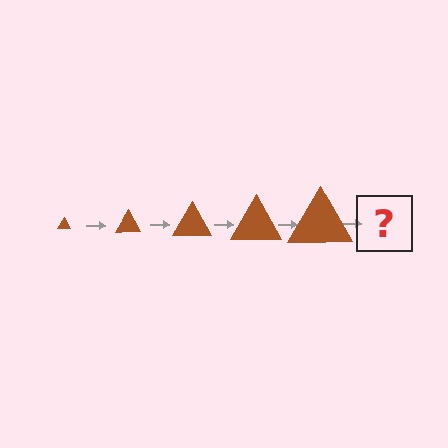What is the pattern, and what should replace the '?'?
The pattern is that the triangle gets progressively larger each step. The '?' should be a brown triangle, larger than the previous one.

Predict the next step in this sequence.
The next step is a brown triangle, larger than the previous one.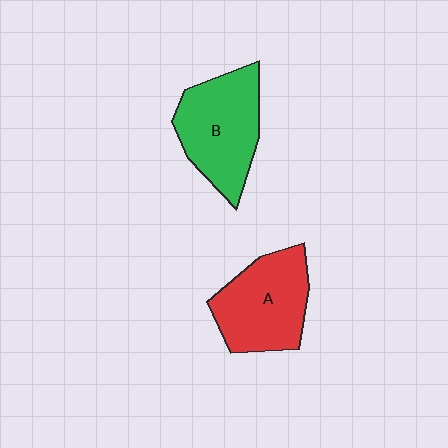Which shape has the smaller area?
Shape A (red).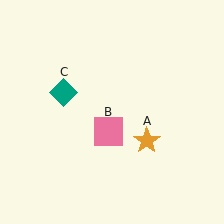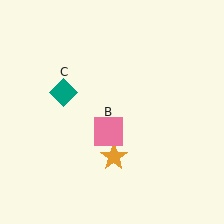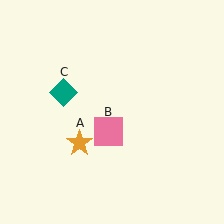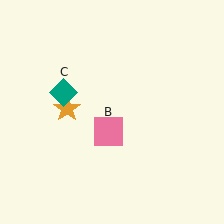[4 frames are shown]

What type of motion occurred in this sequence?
The orange star (object A) rotated clockwise around the center of the scene.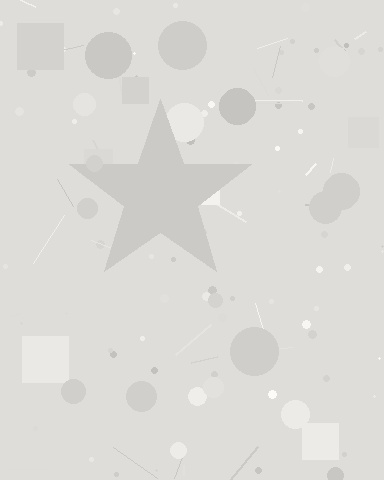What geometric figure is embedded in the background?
A star is embedded in the background.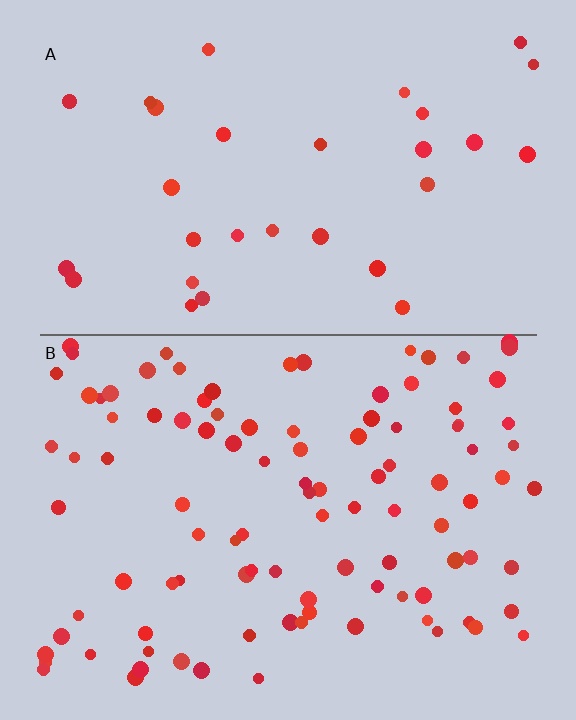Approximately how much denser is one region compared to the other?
Approximately 3.3× — region B over region A.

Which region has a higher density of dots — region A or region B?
B (the bottom).